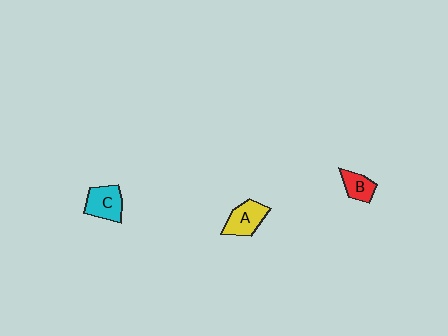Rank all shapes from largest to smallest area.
From largest to smallest: A (yellow), C (cyan), B (red).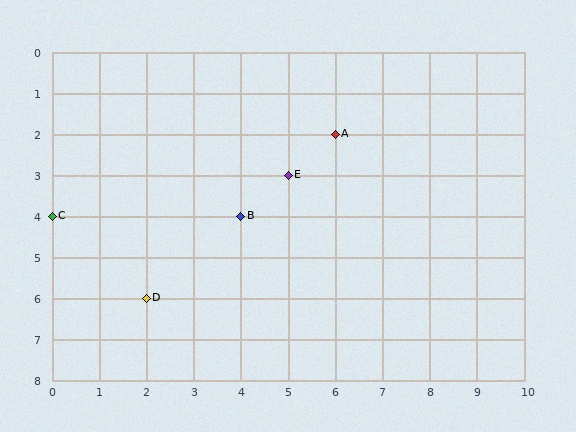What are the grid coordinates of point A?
Point A is at grid coordinates (6, 2).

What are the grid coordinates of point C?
Point C is at grid coordinates (0, 4).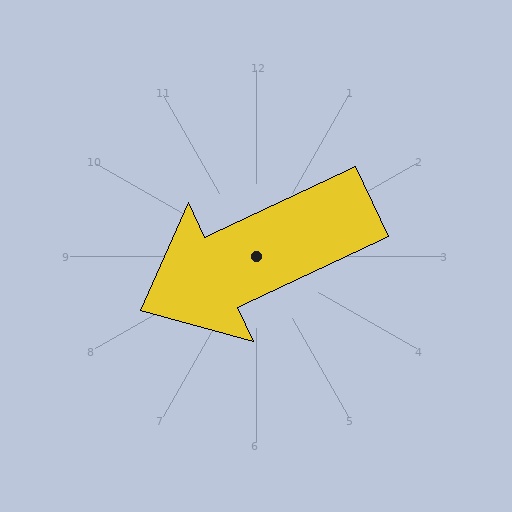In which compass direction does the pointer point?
Southwest.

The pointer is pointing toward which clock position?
Roughly 8 o'clock.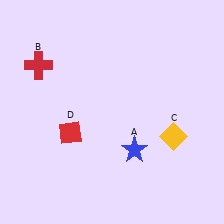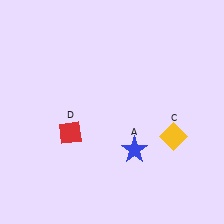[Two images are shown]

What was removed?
The red cross (B) was removed in Image 2.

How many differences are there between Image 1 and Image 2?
There is 1 difference between the two images.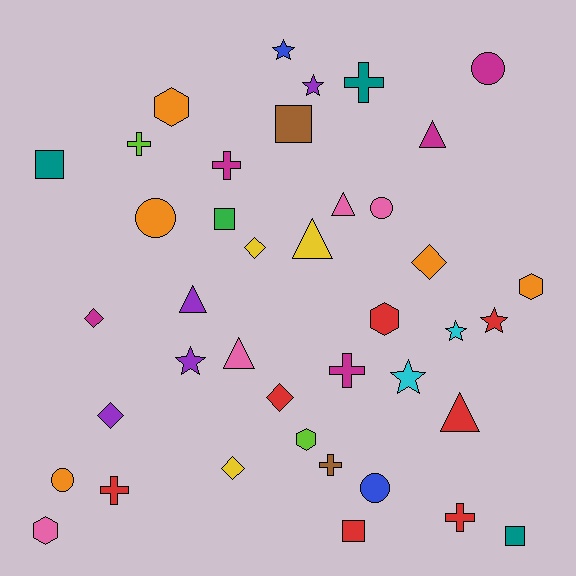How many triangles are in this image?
There are 6 triangles.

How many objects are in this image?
There are 40 objects.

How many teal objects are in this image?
There are 3 teal objects.